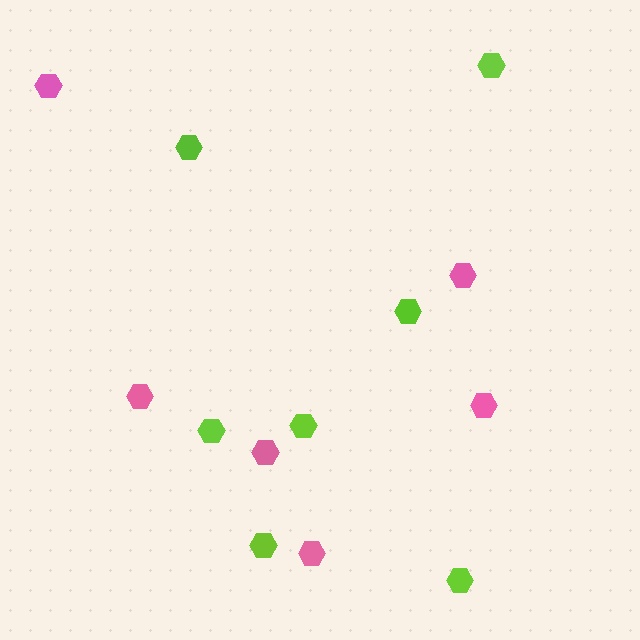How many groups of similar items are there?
There are 2 groups: one group of pink hexagons (6) and one group of lime hexagons (7).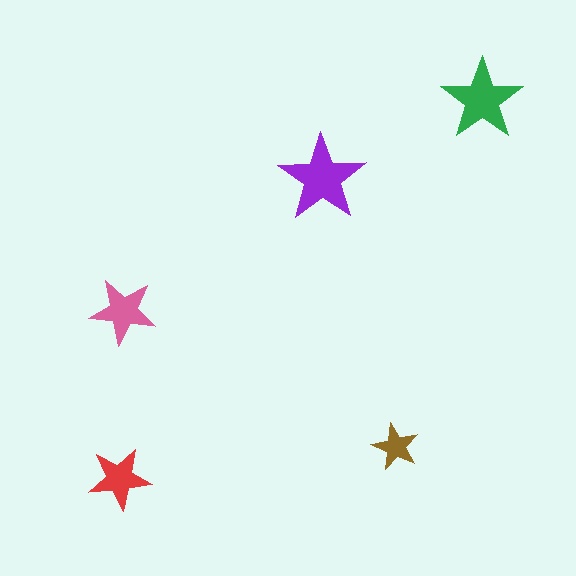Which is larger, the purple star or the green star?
The purple one.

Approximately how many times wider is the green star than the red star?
About 1.5 times wider.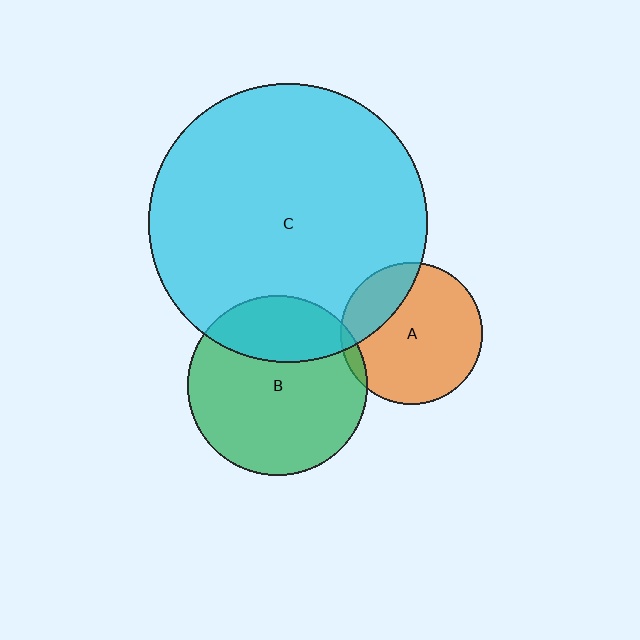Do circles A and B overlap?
Yes.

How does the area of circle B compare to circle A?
Approximately 1.6 times.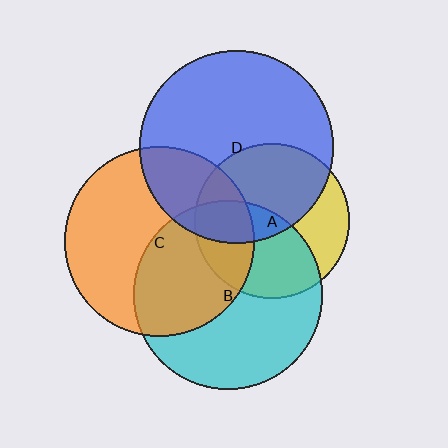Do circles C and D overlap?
Yes.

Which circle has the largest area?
Circle D (blue).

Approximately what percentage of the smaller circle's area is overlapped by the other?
Approximately 25%.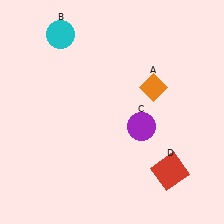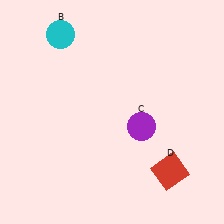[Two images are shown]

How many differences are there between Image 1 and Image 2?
There is 1 difference between the two images.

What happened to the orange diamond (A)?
The orange diamond (A) was removed in Image 2. It was in the top-right area of Image 1.